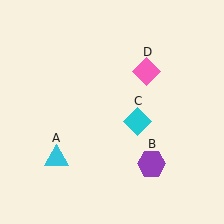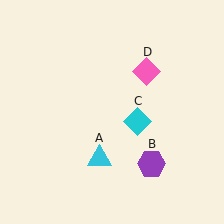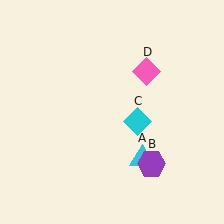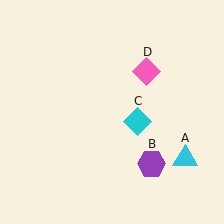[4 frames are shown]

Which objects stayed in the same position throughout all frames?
Purple hexagon (object B) and cyan diamond (object C) and pink diamond (object D) remained stationary.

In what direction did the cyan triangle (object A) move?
The cyan triangle (object A) moved right.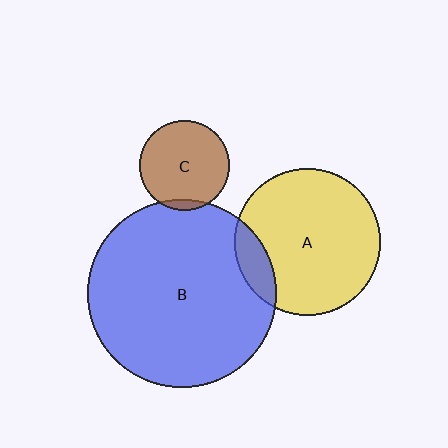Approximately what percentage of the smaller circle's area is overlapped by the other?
Approximately 5%.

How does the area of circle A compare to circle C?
Approximately 2.6 times.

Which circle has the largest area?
Circle B (blue).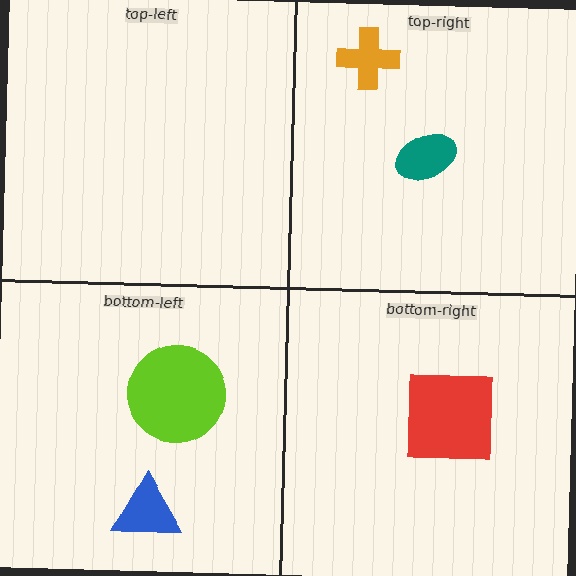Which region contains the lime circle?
The bottom-left region.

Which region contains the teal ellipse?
The top-right region.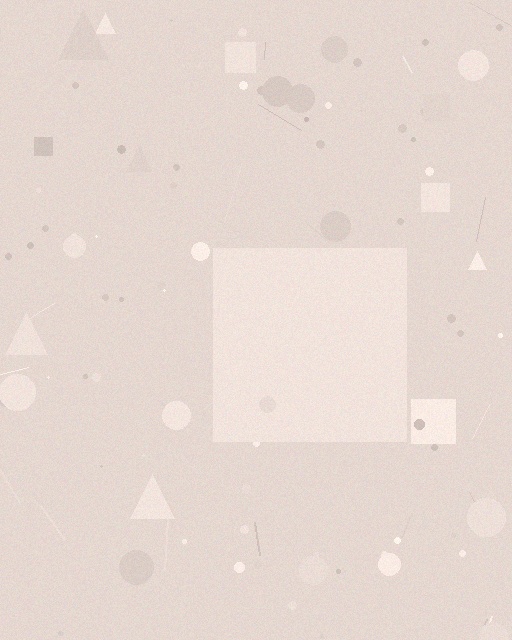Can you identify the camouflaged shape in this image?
The camouflaged shape is a square.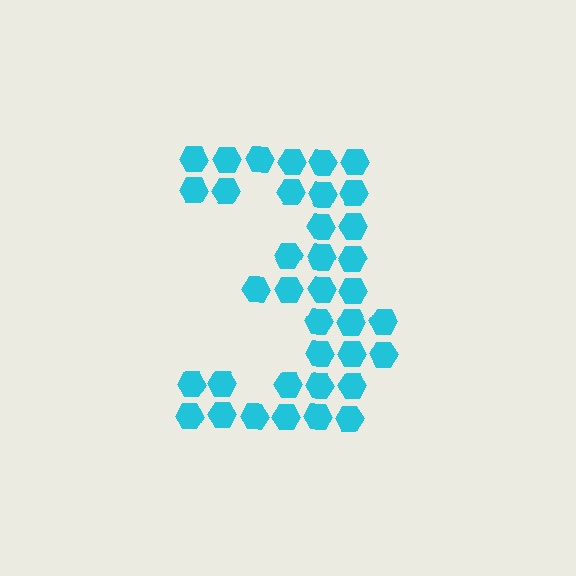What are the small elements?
The small elements are hexagons.